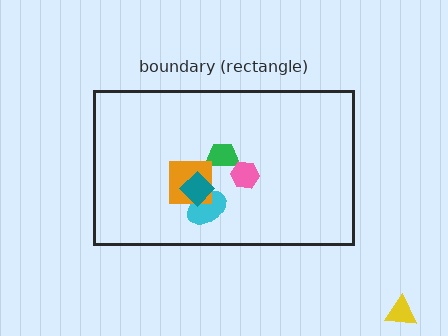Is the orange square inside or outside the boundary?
Inside.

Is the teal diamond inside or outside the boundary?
Inside.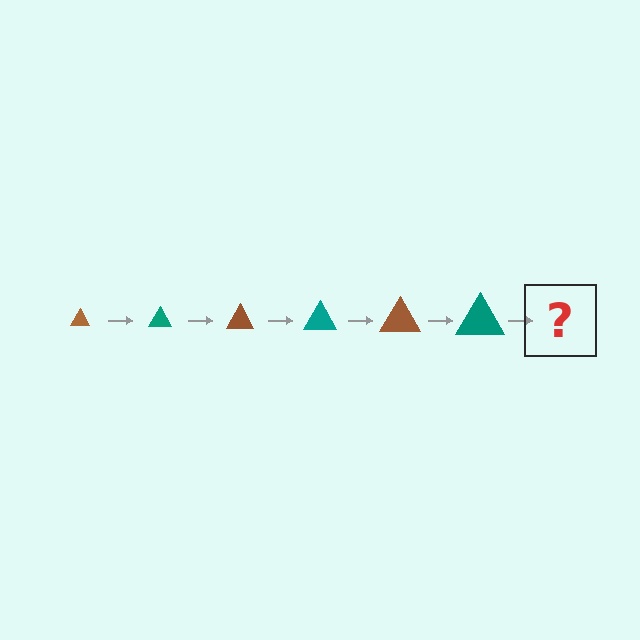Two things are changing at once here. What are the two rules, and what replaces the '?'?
The two rules are that the triangle grows larger each step and the color cycles through brown and teal. The '?' should be a brown triangle, larger than the previous one.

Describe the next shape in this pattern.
It should be a brown triangle, larger than the previous one.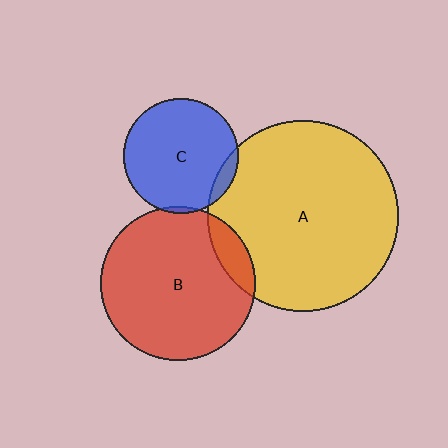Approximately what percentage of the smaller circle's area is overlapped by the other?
Approximately 5%.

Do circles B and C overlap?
Yes.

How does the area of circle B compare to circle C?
Approximately 1.8 times.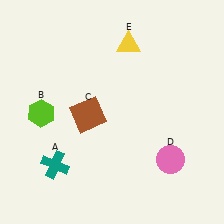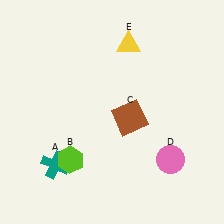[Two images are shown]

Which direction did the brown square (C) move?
The brown square (C) moved right.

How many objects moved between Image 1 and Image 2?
2 objects moved between the two images.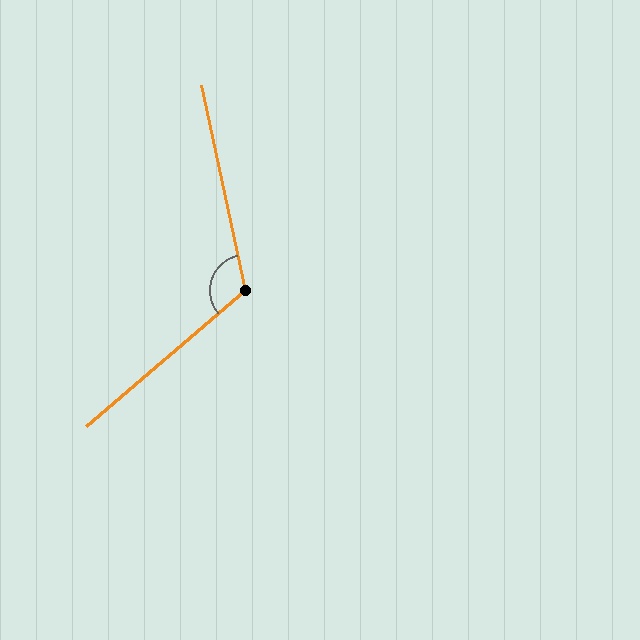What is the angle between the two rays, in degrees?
Approximately 119 degrees.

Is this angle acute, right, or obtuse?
It is obtuse.